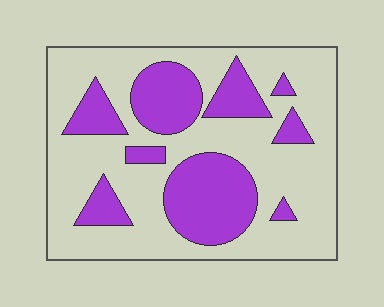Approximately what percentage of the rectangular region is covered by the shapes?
Approximately 30%.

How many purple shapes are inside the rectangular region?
9.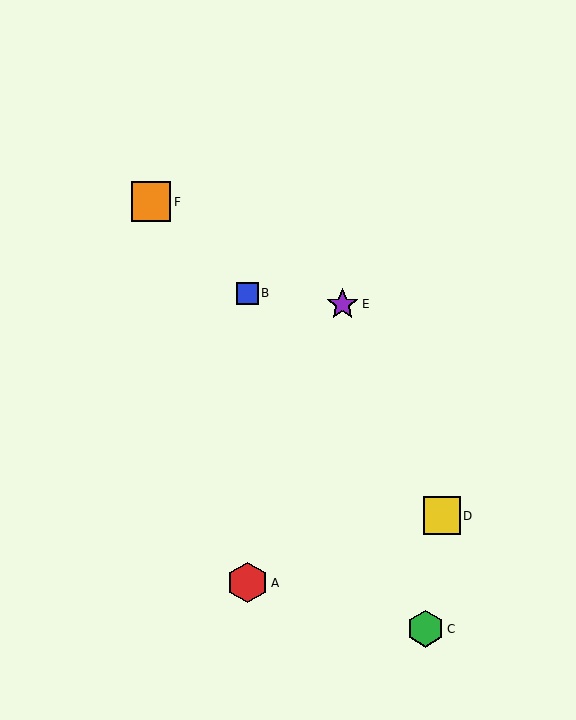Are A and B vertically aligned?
Yes, both are at x≈248.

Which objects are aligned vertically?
Objects A, B are aligned vertically.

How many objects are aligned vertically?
2 objects (A, B) are aligned vertically.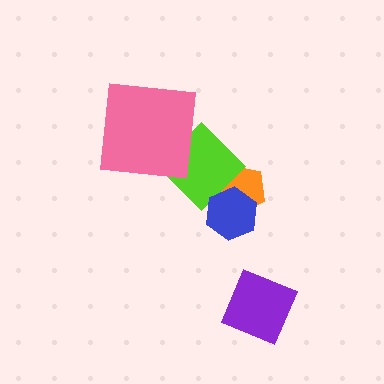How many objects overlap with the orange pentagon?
2 objects overlap with the orange pentagon.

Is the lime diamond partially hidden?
Yes, it is partially covered by another shape.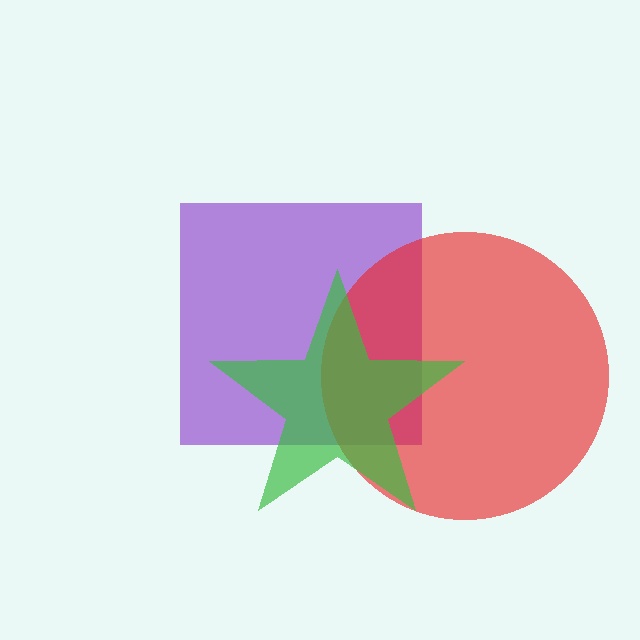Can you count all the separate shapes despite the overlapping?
Yes, there are 3 separate shapes.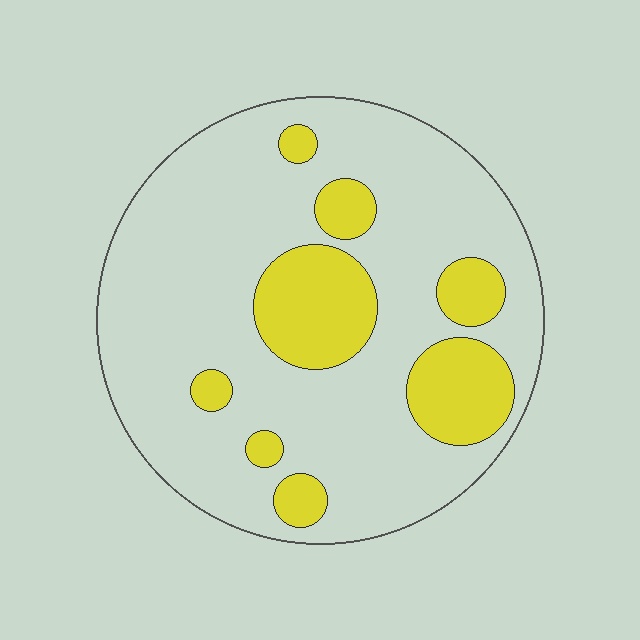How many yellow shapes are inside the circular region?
8.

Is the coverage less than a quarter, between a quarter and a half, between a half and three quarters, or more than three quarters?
Less than a quarter.